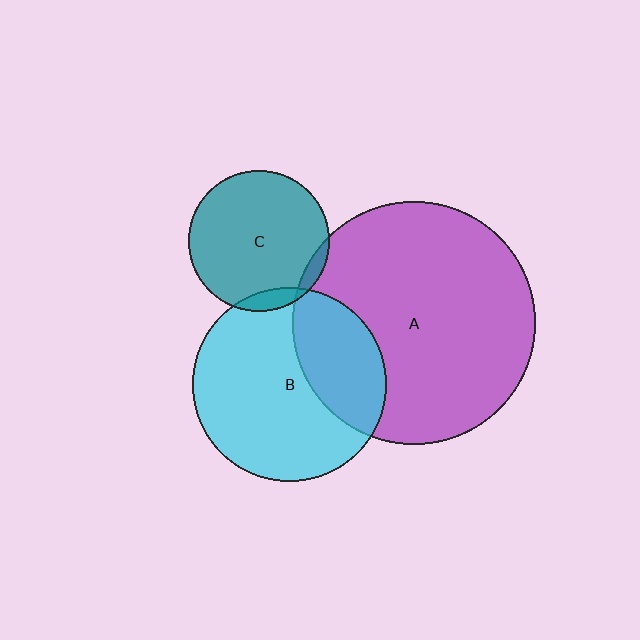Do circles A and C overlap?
Yes.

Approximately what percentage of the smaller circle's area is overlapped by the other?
Approximately 5%.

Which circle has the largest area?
Circle A (purple).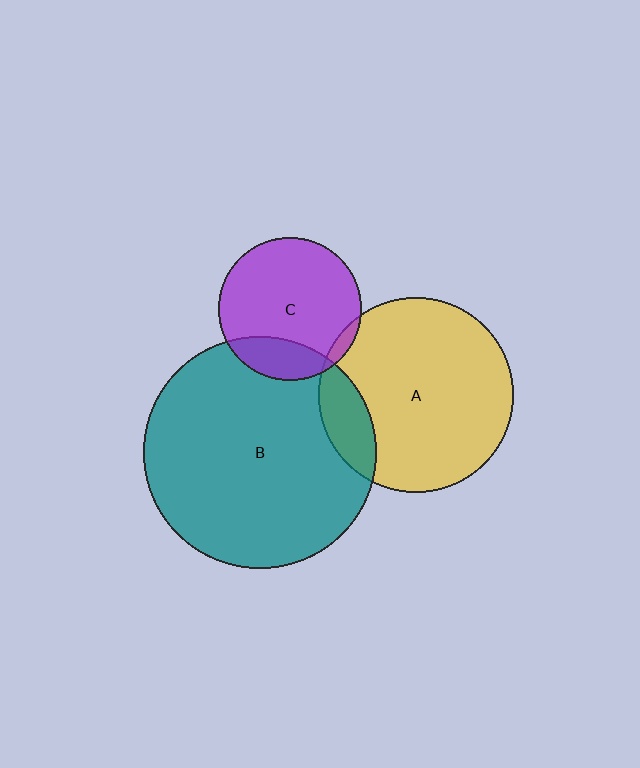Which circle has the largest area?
Circle B (teal).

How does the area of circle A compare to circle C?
Approximately 1.9 times.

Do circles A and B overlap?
Yes.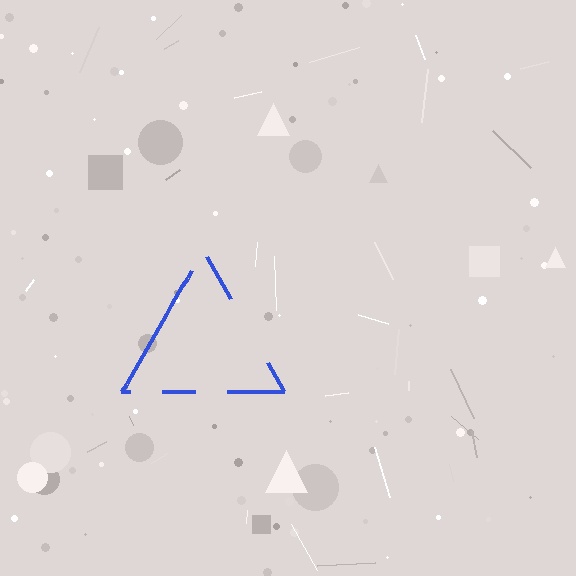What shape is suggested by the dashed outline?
The dashed outline suggests a triangle.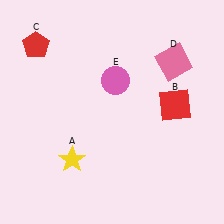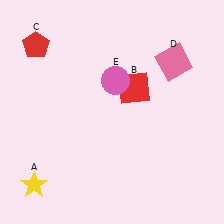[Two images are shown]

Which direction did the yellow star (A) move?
The yellow star (A) moved left.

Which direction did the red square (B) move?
The red square (B) moved left.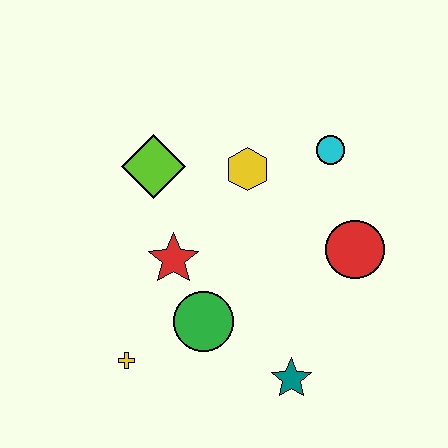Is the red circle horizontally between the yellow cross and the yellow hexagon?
No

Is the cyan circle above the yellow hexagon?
Yes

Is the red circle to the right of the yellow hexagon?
Yes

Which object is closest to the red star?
The green circle is closest to the red star.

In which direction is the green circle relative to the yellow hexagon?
The green circle is below the yellow hexagon.